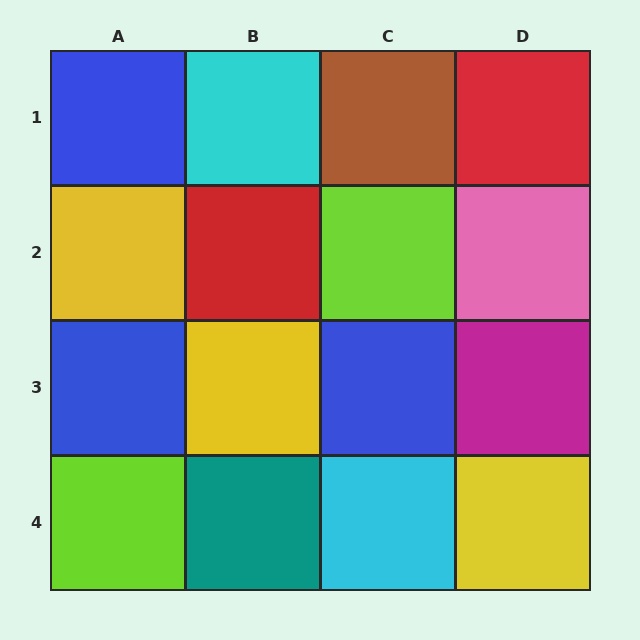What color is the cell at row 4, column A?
Lime.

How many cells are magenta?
1 cell is magenta.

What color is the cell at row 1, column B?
Cyan.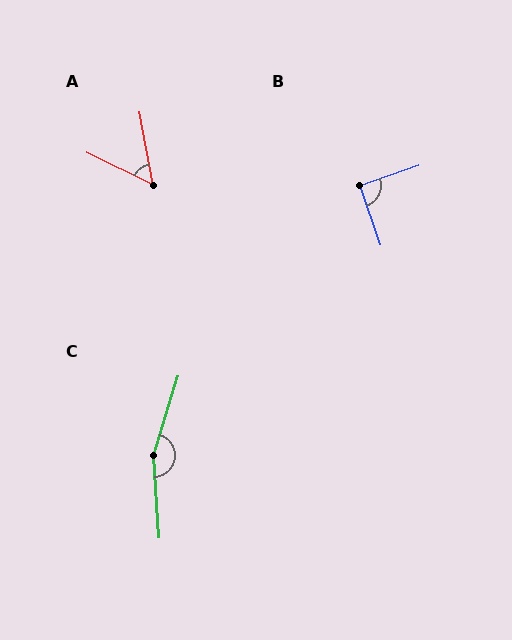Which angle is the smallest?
A, at approximately 54 degrees.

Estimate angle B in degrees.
Approximately 89 degrees.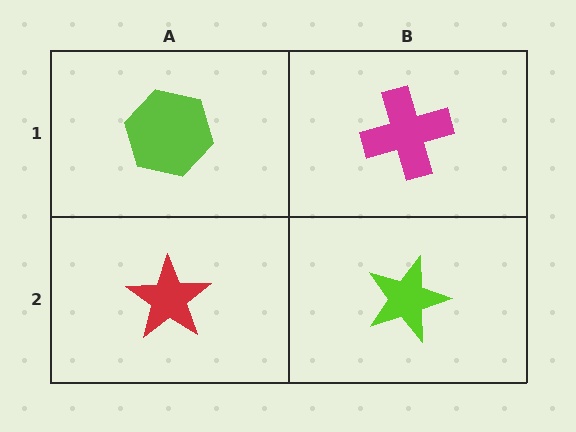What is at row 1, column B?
A magenta cross.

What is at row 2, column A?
A red star.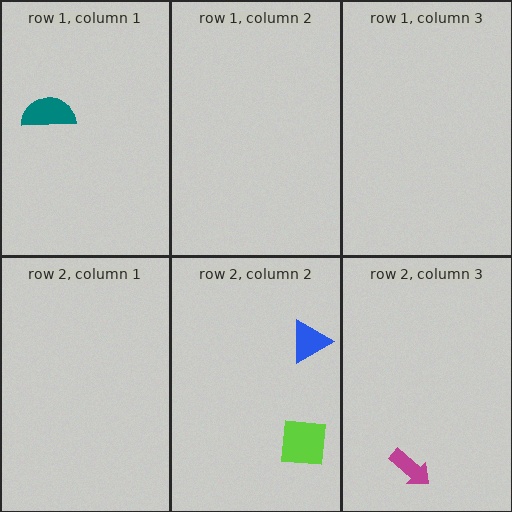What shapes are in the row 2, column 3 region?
The magenta arrow.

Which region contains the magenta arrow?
The row 2, column 3 region.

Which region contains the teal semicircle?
The row 1, column 1 region.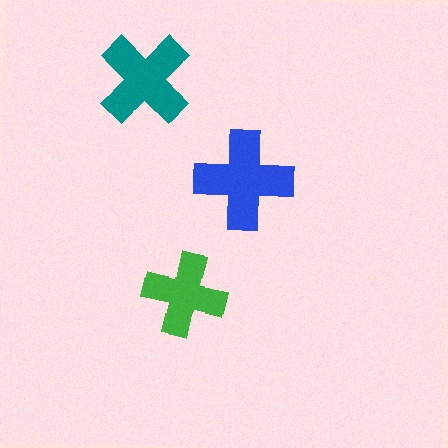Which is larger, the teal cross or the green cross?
The teal one.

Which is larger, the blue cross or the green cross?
The blue one.